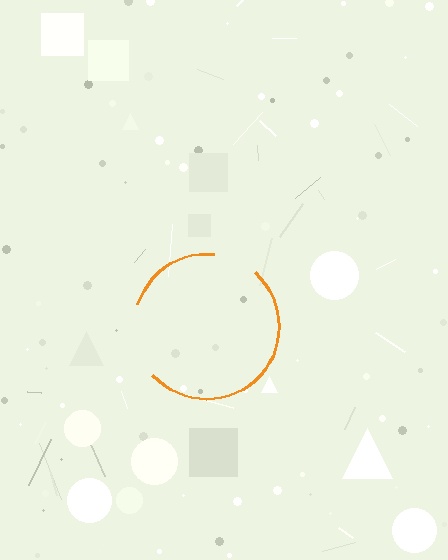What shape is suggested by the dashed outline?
The dashed outline suggests a circle.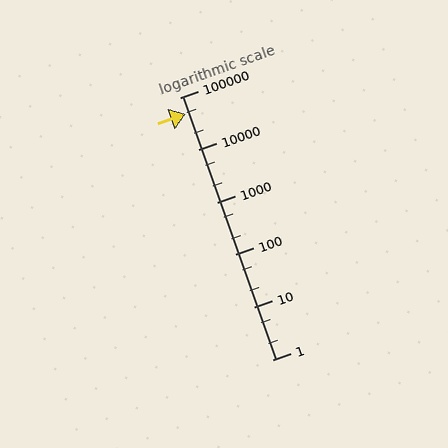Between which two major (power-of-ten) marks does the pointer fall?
The pointer is between 10000 and 100000.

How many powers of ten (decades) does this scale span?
The scale spans 5 decades, from 1 to 100000.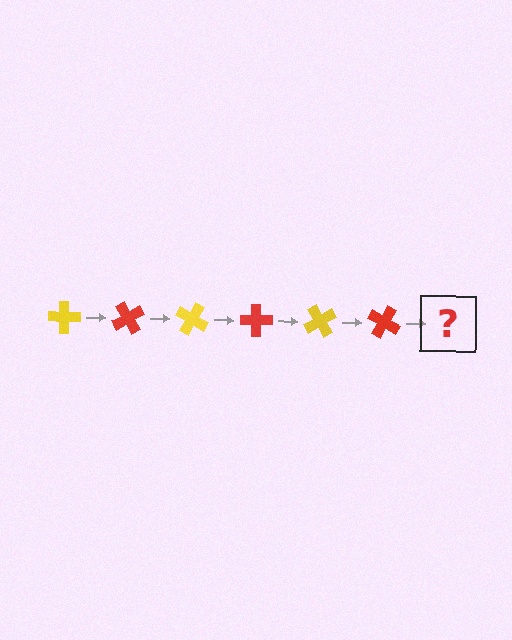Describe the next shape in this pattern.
It should be a yellow cross, rotated 360 degrees from the start.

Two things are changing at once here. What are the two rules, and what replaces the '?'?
The two rules are that it rotates 60 degrees each step and the color cycles through yellow and red. The '?' should be a yellow cross, rotated 360 degrees from the start.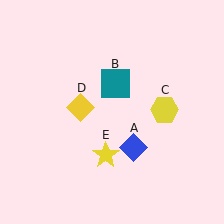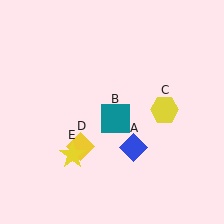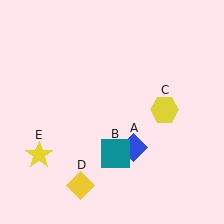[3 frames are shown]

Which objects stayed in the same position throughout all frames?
Blue diamond (object A) and yellow hexagon (object C) remained stationary.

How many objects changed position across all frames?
3 objects changed position: teal square (object B), yellow diamond (object D), yellow star (object E).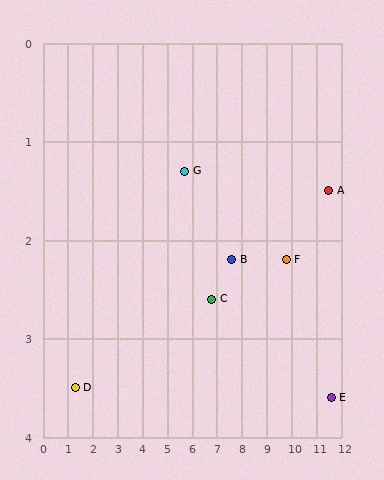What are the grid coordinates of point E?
Point E is at approximately (11.6, 3.6).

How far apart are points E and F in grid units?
Points E and F are about 2.3 grid units apart.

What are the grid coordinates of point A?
Point A is at approximately (11.5, 1.5).